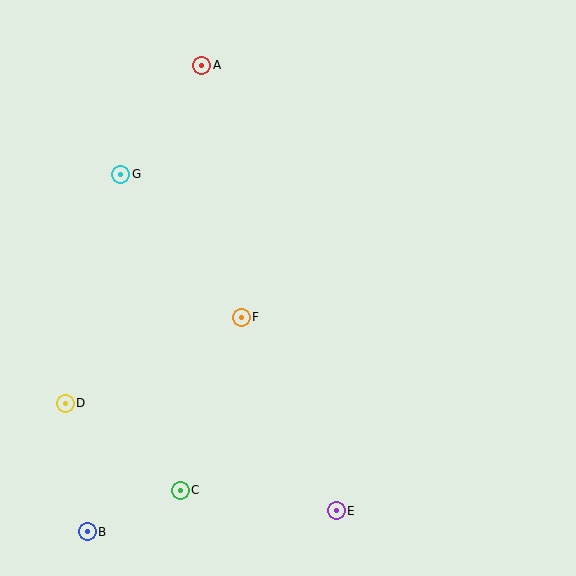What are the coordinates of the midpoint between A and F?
The midpoint between A and F is at (221, 191).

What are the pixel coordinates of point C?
Point C is at (180, 490).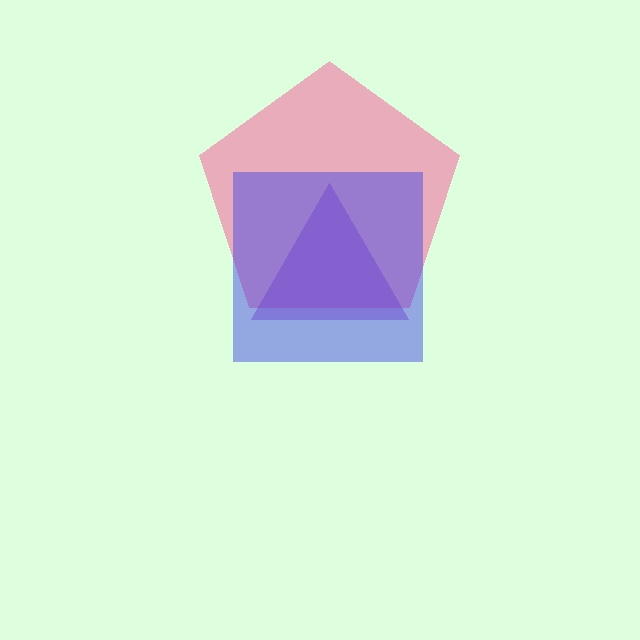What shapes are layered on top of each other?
The layered shapes are: a pink pentagon, a purple triangle, a blue square.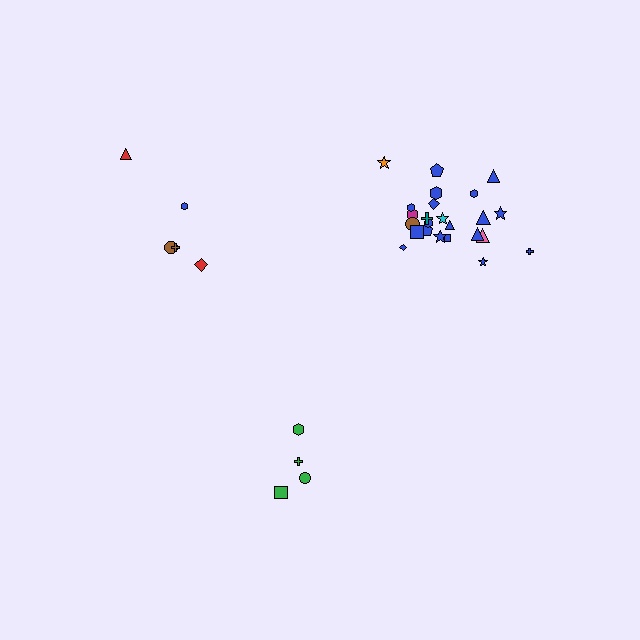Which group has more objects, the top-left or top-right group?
The top-right group.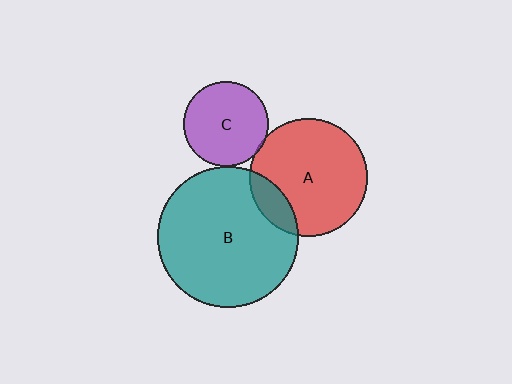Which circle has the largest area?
Circle B (teal).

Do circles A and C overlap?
Yes.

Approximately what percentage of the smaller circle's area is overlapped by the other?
Approximately 5%.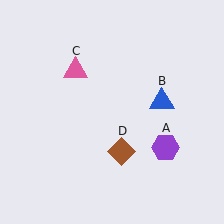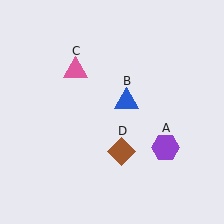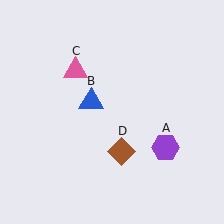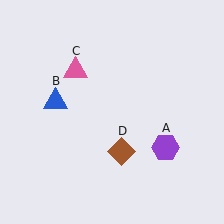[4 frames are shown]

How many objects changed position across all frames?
1 object changed position: blue triangle (object B).